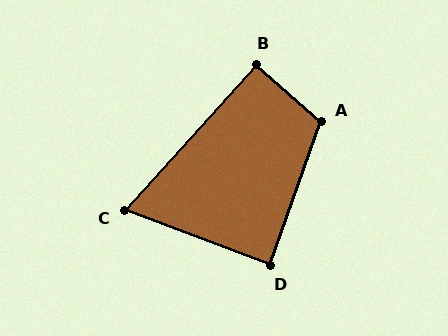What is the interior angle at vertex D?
Approximately 89 degrees (approximately right).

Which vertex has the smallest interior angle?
C, at approximately 69 degrees.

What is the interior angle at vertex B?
Approximately 91 degrees (approximately right).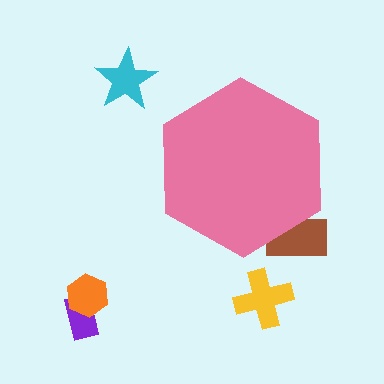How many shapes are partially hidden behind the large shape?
1 shape is partially hidden.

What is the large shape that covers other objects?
A pink hexagon.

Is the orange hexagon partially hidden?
No, the orange hexagon is fully visible.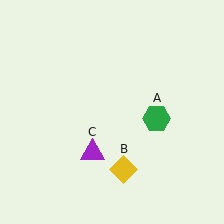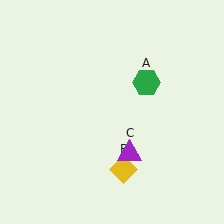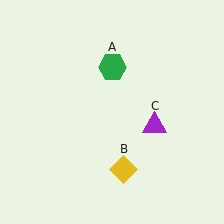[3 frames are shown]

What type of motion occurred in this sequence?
The green hexagon (object A), purple triangle (object C) rotated counterclockwise around the center of the scene.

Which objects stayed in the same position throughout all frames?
Yellow diamond (object B) remained stationary.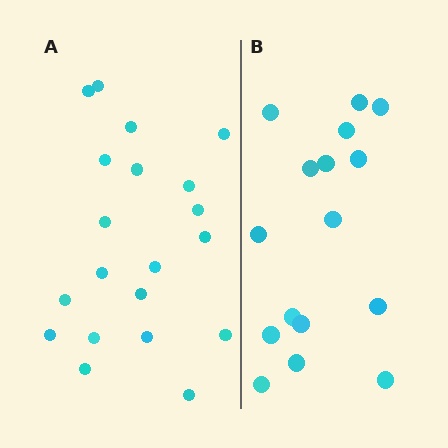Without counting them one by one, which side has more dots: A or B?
Region A (the left region) has more dots.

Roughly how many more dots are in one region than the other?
Region A has about 4 more dots than region B.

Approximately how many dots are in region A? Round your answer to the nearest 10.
About 20 dots.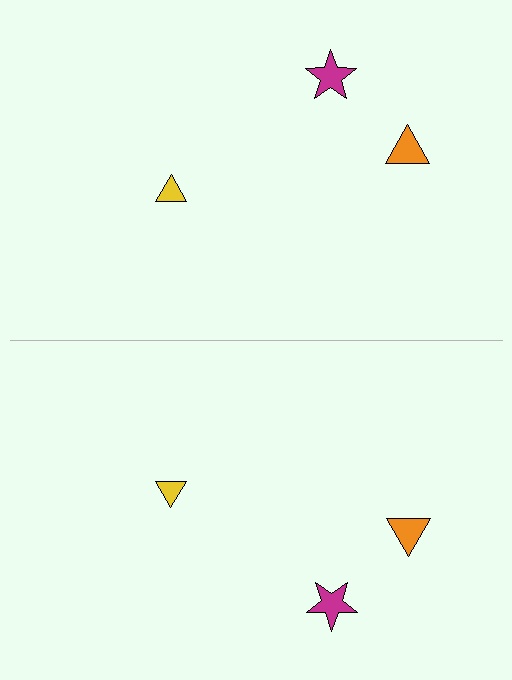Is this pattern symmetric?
Yes, this pattern has bilateral (reflection) symmetry.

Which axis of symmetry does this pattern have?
The pattern has a horizontal axis of symmetry running through the center of the image.